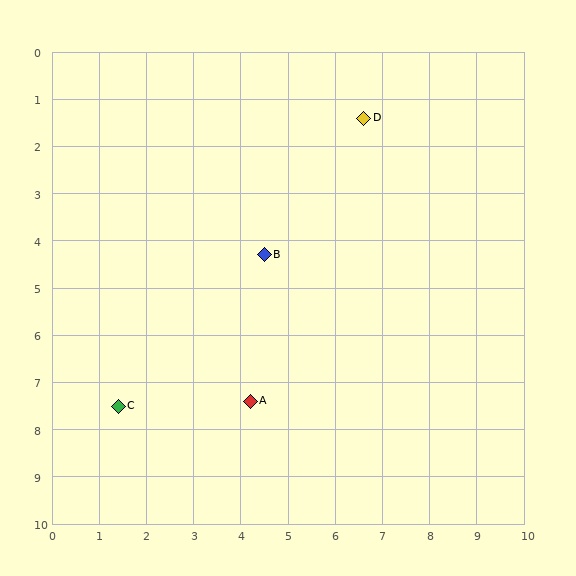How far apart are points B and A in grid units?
Points B and A are about 3.1 grid units apart.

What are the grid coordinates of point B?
Point B is at approximately (4.5, 4.3).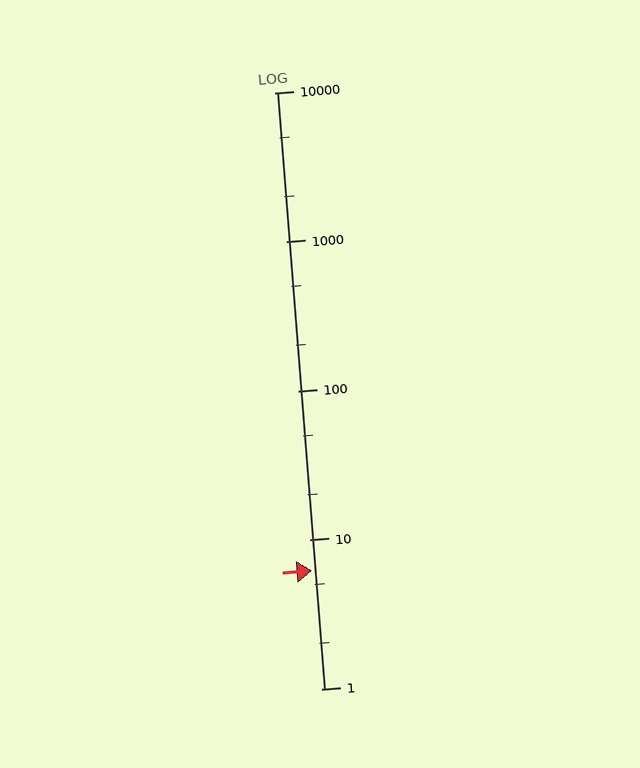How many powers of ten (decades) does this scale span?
The scale spans 4 decades, from 1 to 10000.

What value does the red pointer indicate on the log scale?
The pointer indicates approximately 6.2.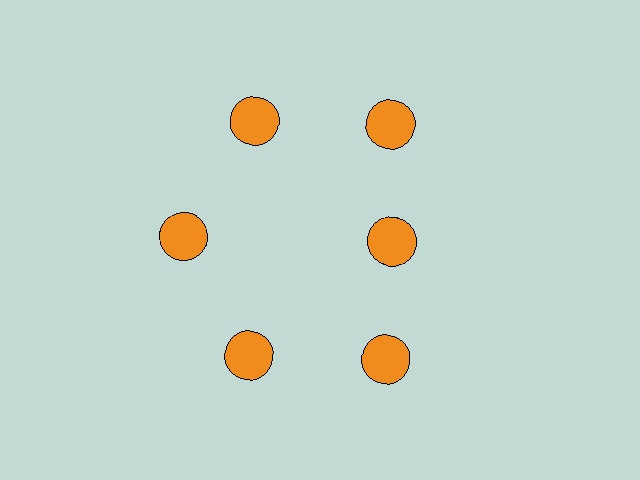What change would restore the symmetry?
The symmetry would be restored by moving it outward, back onto the ring so that all 6 circles sit at equal angles and equal distance from the center.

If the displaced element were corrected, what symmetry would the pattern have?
It would have 6-fold rotational symmetry — the pattern would map onto itself every 60 degrees.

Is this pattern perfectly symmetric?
No. The 6 orange circles are arranged in a ring, but one element near the 3 o'clock position is pulled inward toward the center, breaking the 6-fold rotational symmetry.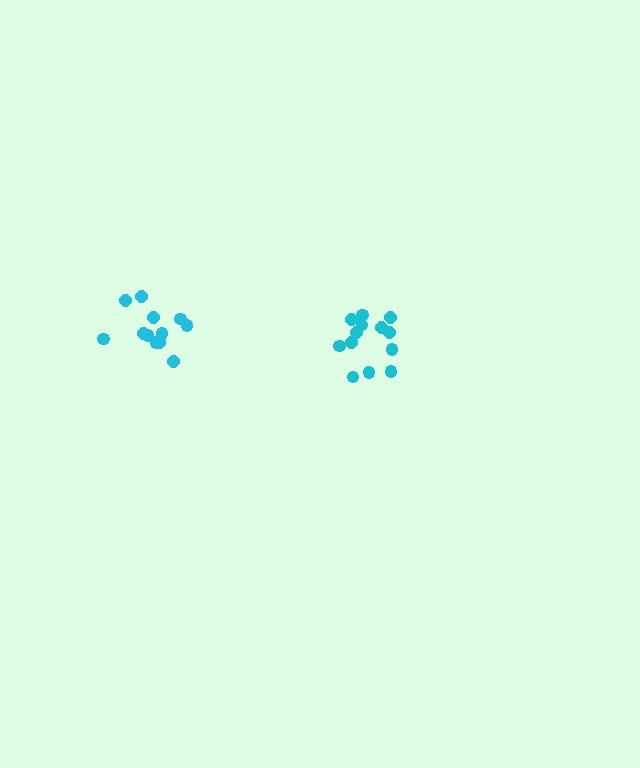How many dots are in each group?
Group 1: 12 dots, Group 2: 13 dots (25 total).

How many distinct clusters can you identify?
There are 2 distinct clusters.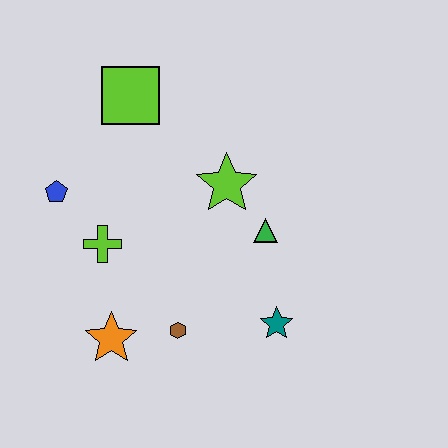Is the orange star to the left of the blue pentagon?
No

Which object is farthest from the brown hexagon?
The lime square is farthest from the brown hexagon.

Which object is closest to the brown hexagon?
The orange star is closest to the brown hexagon.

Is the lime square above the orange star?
Yes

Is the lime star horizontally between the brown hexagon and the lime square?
No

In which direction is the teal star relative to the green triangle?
The teal star is below the green triangle.